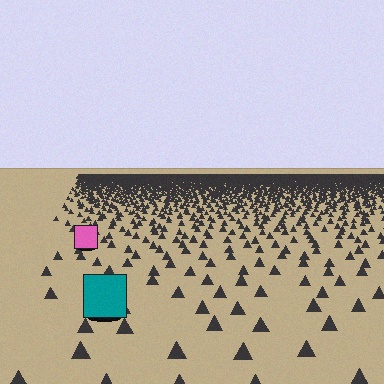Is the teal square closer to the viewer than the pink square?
Yes. The teal square is closer — you can tell from the texture gradient: the ground texture is coarser near it.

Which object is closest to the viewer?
The teal square is closest. The texture marks near it are larger and more spread out.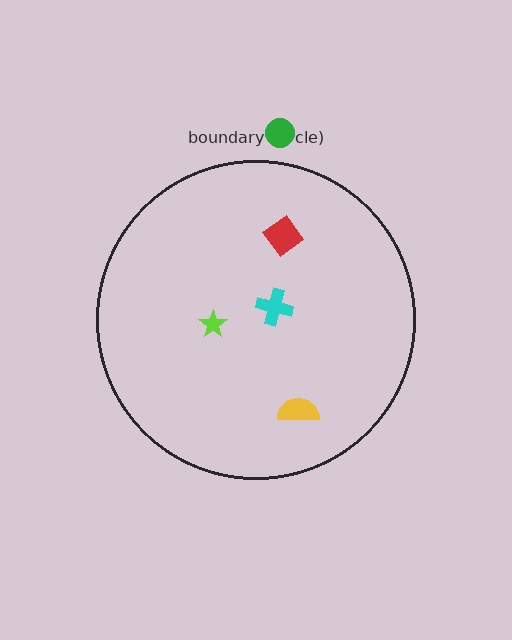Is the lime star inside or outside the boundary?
Inside.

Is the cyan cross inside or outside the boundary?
Inside.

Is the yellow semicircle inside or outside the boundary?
Inside.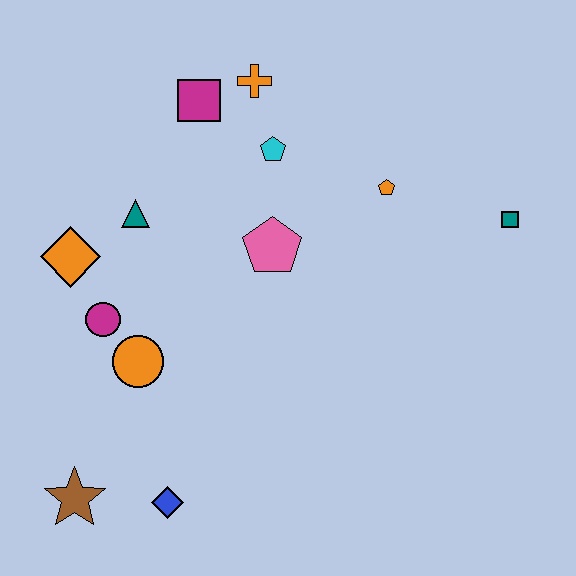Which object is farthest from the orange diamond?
The teal square is farthest from the orange diamond.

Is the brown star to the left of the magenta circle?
Yes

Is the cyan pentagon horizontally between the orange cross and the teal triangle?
No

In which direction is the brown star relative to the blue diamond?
The brown star is to the left of the blue diamond.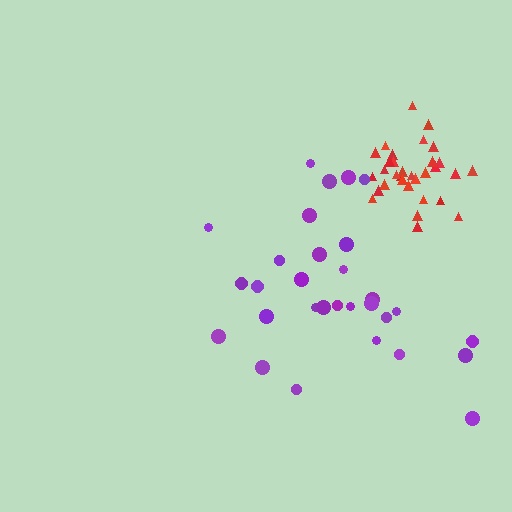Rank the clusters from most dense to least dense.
red, purple.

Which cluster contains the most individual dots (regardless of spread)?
Red (32).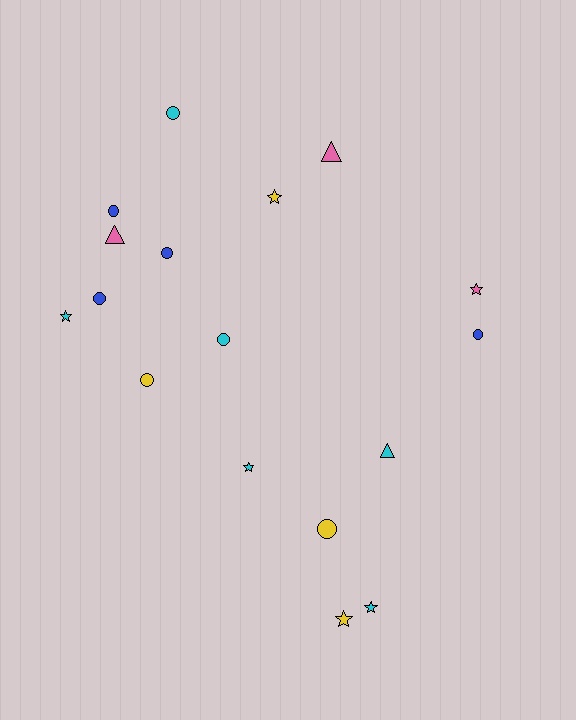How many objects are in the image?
There are 17 objects.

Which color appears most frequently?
Cyan, with 6 objects.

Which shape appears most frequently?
Circle, with 8 objects.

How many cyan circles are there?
There are 2 cyan circles.